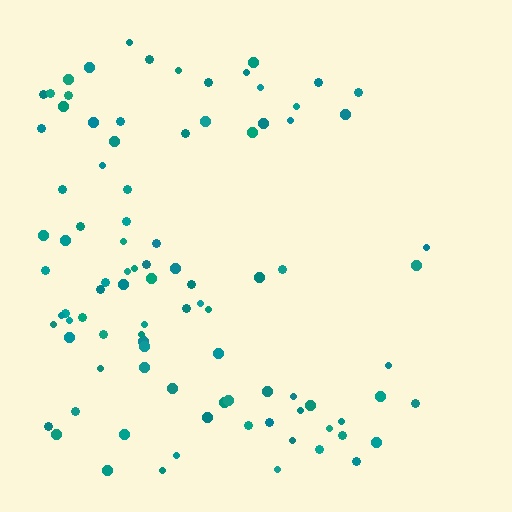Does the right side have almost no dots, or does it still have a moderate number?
Still a moderate number, just noticeably fewer than the left.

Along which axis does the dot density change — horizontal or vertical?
Horizontal.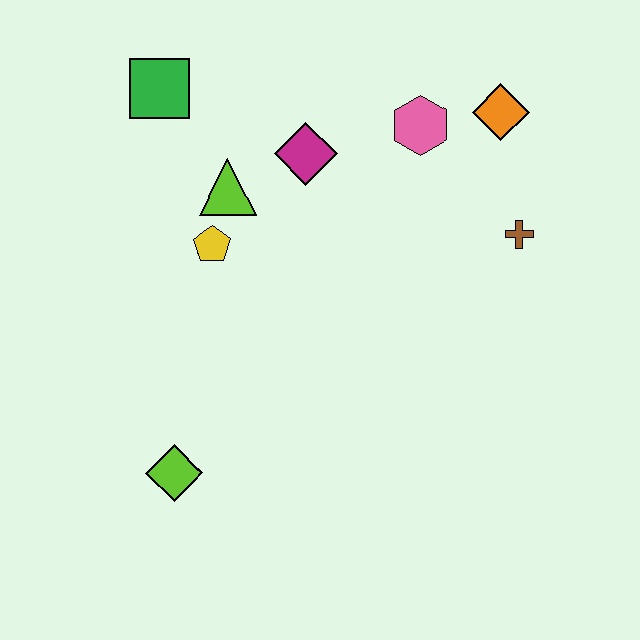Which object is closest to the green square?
The lime triangle is closest to the green square.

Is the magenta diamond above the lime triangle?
Yes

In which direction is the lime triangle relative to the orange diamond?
The lime triangle is to the left of the orange diamond.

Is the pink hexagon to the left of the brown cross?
Yes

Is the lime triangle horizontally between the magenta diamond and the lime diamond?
Yes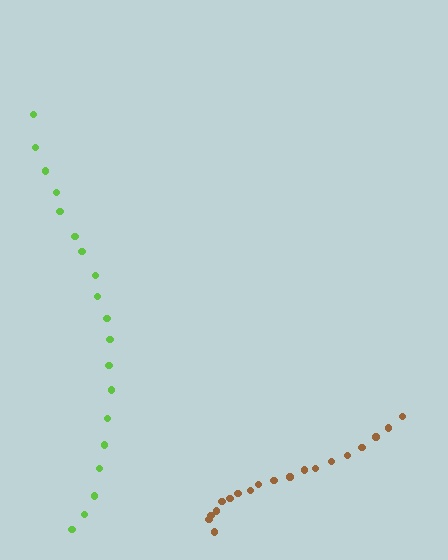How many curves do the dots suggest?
There are 2 distinct paths.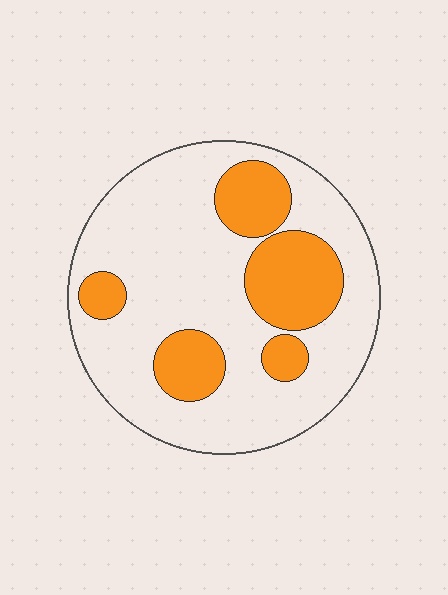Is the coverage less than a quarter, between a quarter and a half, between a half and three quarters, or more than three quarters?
Between a quarter and a half.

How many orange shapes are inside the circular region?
5.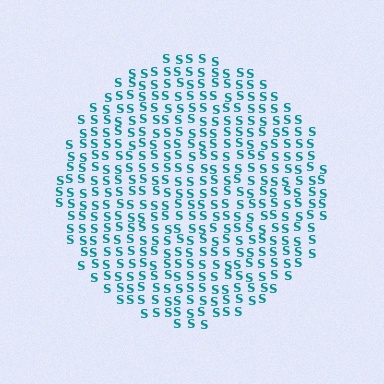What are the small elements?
The small elements are letter S's.